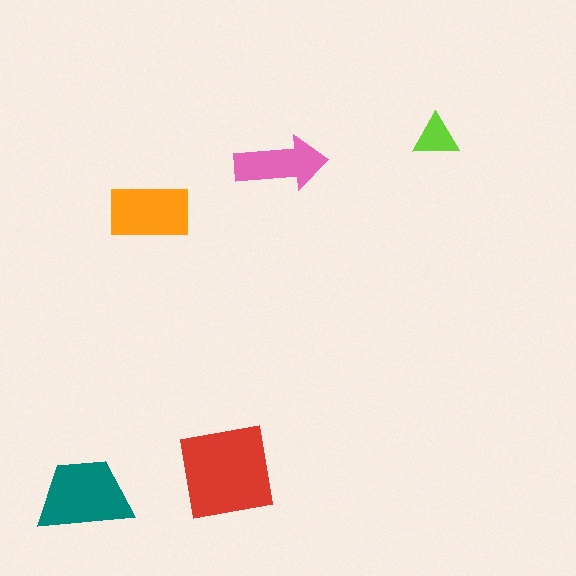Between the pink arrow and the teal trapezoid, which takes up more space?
The teal trapezoid.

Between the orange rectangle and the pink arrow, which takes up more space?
The orange rectangle.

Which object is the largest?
The red square.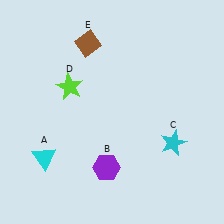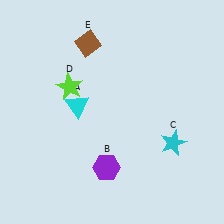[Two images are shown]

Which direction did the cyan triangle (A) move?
The cyan triangle (A) moved up.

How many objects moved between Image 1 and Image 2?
1 object moved between the two images.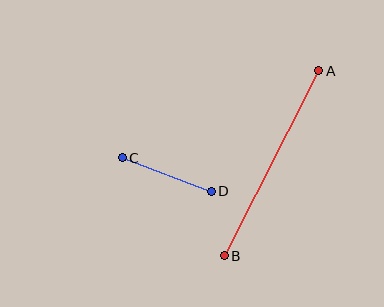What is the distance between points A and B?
The distance is approximately 208 pixels.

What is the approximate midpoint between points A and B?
The midpoint is at approximately (271, 163) pixels.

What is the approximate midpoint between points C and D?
The midpoint is at approximately (167, 174) pixels.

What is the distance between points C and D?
The distance is approximately 95 pixels.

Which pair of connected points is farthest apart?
Points A and B are farthest apart.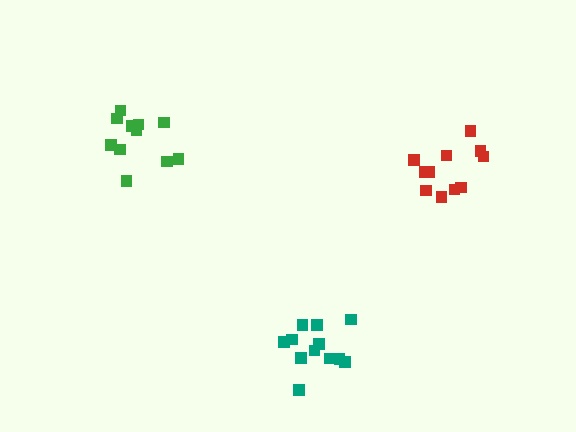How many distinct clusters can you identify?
There are 3 distinct clusters.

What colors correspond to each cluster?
The clusters are colored: red, green, teal.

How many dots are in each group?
Group 1: 11 dots, Group 2: 11 dots, Group 3: 12 dots (34 total).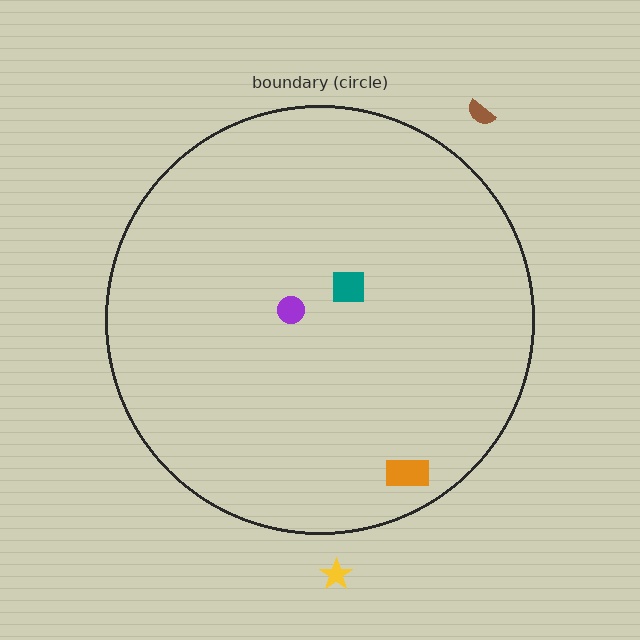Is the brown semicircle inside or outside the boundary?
Outside.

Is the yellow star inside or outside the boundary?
Outside.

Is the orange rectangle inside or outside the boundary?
Inside.